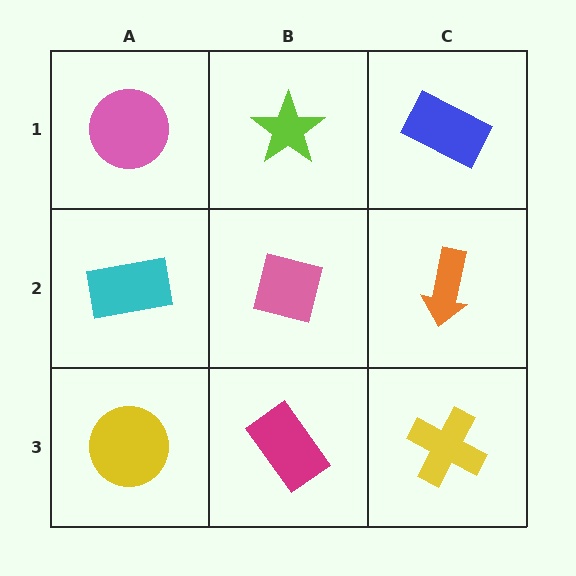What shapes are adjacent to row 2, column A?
A pink circle (row 1, column A), a yellow circle (row 3, column A), a pink square (row 2, column B).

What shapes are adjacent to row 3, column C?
An orange arrow (row 2, column C), a magenta rectangle (row 3, column B).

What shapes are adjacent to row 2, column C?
A blue rectangle (row 1, column C), a yellow cross (row 3, column C), a pink square (row 2, column B).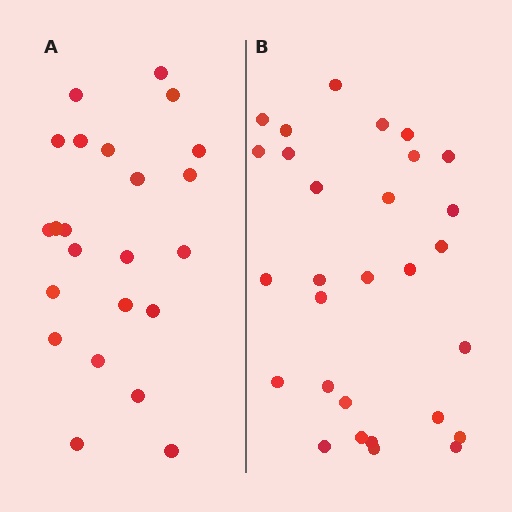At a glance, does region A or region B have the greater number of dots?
Region B (the right region) has more dots.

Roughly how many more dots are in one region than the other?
Region B has about 6 more dots than region A.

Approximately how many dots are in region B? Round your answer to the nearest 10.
About 30 dots. (The exact count is 29, which rounds to 30.)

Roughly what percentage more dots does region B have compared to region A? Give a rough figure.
About 25% more.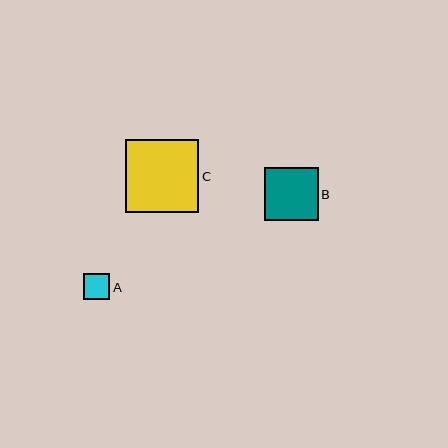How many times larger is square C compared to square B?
Square C is approximately 1.4 times the size of square B.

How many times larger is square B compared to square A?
Square B is approximately 2.0 times the size of square A.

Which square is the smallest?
Square A is the smallest with a size of approximately 26 pixels.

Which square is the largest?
Square C is the largest with a size of approximately 73 pixels.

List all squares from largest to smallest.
From largest to smallest: C, B, A.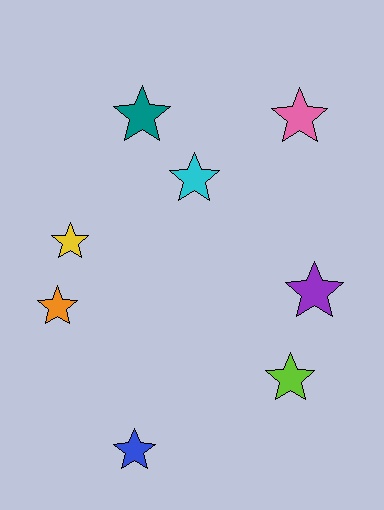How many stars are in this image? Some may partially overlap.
There are 8 stars.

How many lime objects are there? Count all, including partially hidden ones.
There is 1 lime object.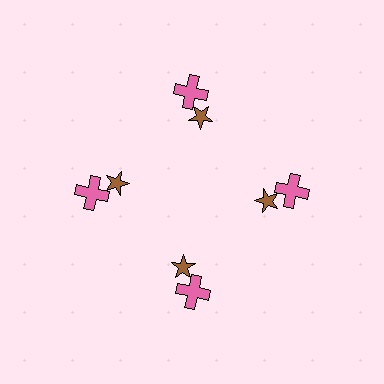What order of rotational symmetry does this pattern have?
This pattern has 4-fold rotational symmetry.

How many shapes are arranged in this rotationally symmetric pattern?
There are 8 shapes, arranged in 4 groups of 2.